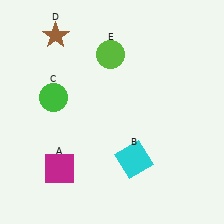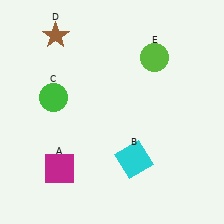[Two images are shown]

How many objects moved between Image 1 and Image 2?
1 object moved between the two images.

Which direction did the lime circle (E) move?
The lime circle (E) moved right.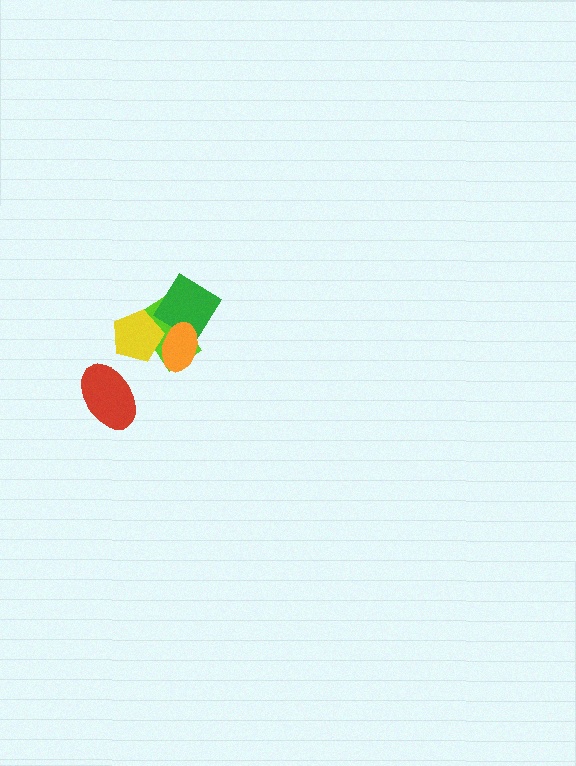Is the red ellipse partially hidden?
No, no other shape covers it.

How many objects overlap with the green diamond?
2 objects overlap with the green diamond.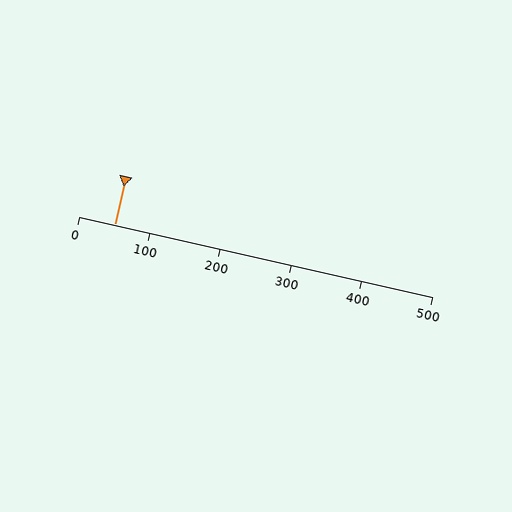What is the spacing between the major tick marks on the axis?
The major ticks are spaced 100 apart.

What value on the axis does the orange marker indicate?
The marker indicates approximately 50.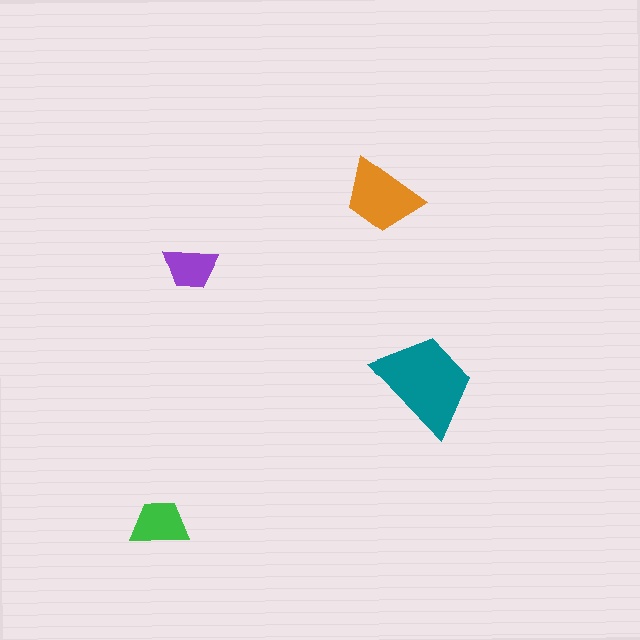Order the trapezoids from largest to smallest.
the teal one, the orange one, the green one, the purple one.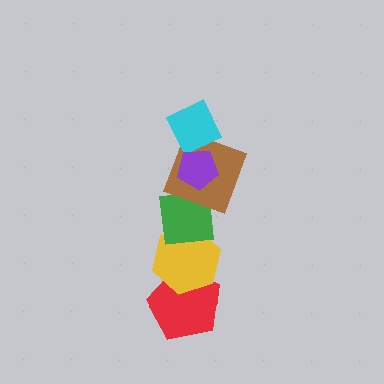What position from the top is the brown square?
The brown square is 3rd from the top.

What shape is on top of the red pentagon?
The yellow hexagon is on top of the red pentagon.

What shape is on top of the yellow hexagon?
The green square is on top of the yellow hexagon.